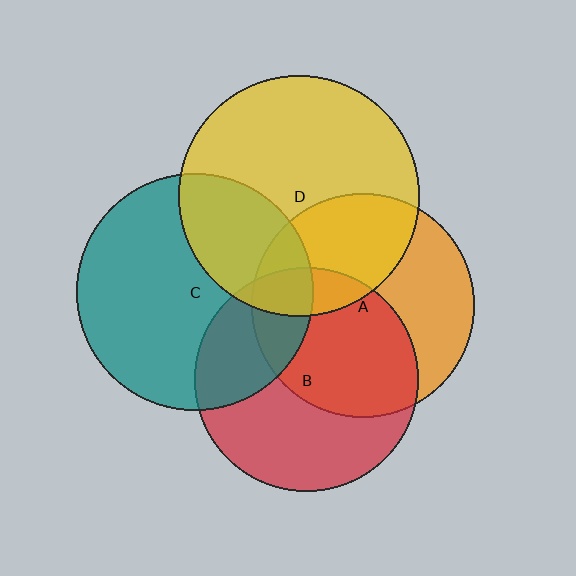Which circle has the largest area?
Circle D (yellow).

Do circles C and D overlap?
Yes.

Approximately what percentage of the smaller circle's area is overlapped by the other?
Approximately 30%.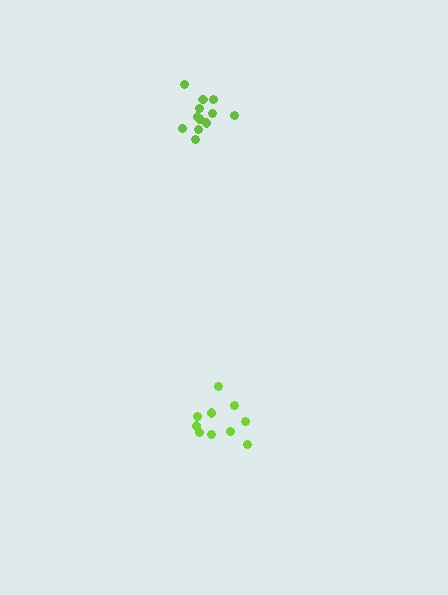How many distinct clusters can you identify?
There are 2 distinct clusters.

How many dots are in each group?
Group 1: 13 dots, Group 2: 10 dots (23 total).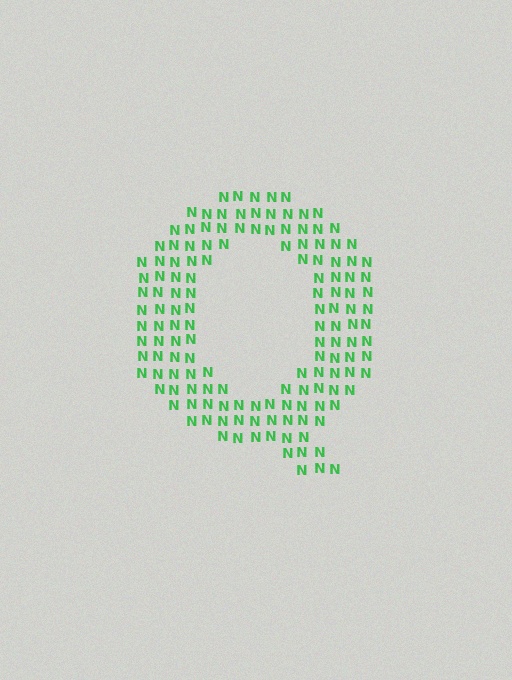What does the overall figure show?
The overall figure shows the letter Q.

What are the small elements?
The small elements are letter N's.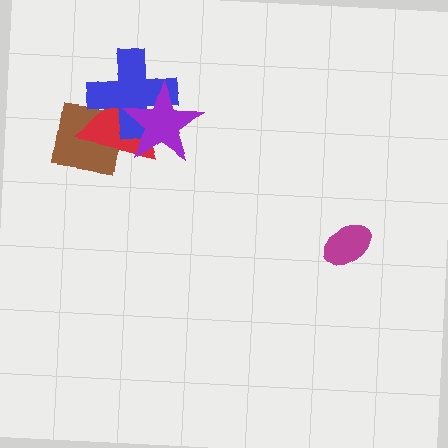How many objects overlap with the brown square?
3 objects overlap with the brown square.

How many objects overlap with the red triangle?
3 objects overlap with the red triangle.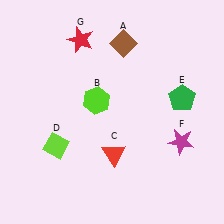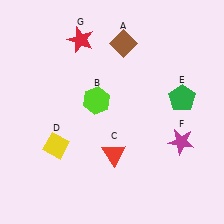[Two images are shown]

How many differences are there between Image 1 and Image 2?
There is 1 difference between the two images.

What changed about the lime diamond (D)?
In Image 1, D is lime. In Image 2, it changed to yellow.